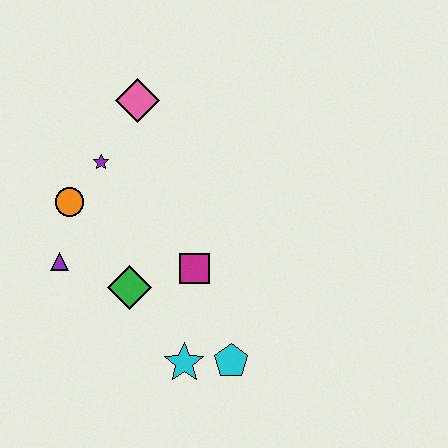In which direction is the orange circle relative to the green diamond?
The orange circle is above the green diamond.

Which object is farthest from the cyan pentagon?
The pink diamond is farthest from the cyan pentagon.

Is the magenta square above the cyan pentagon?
Yes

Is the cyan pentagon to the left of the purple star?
No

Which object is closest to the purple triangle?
The orange circle is closest to the purple triangle.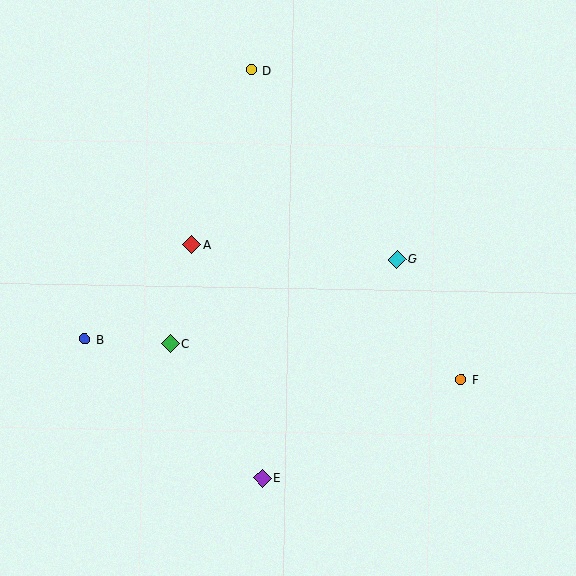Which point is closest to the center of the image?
Point A at (192, 244) is closest to the center.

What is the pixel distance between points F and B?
The distance between F and B is 378 pixels.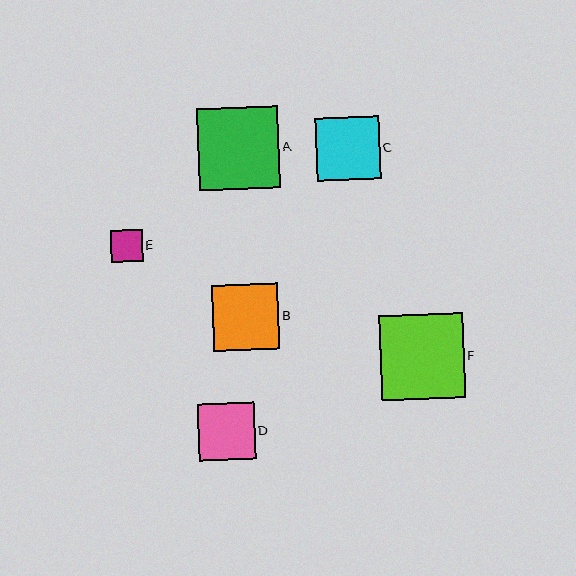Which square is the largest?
Square F is the largest with a size of approximately 84 pixels.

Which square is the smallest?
Square E is the smallest with a size of approximately 32 pixels.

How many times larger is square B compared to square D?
Square B is approximately 1.2 times the size of square D.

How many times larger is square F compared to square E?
Square F is approximately 2.7 times the size of square E.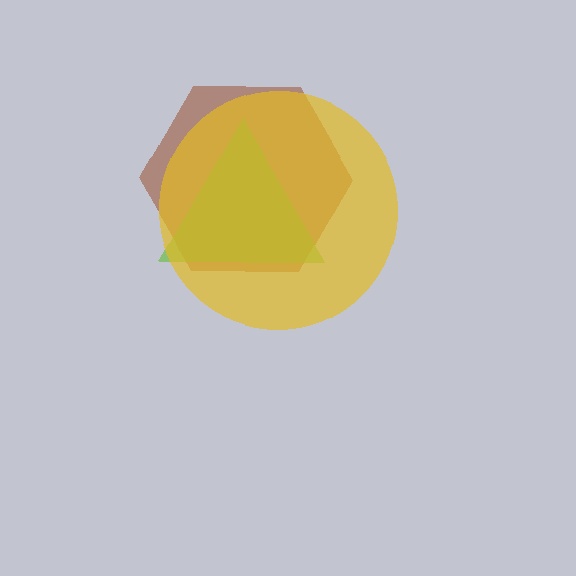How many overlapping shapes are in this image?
There are 3 overlapping shapes in the image.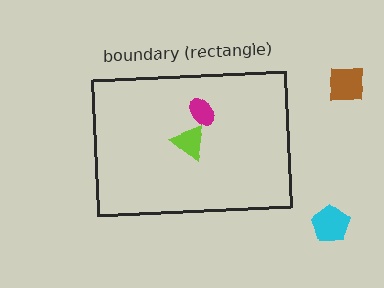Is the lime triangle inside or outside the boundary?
Inside.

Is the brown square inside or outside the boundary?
Outside.